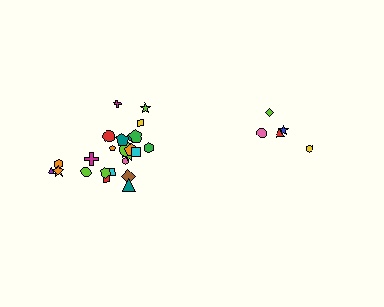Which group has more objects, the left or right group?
The left group.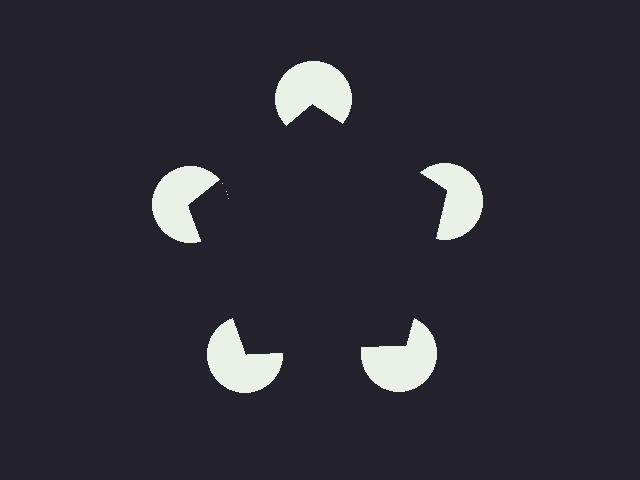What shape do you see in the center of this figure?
An illusory pentagon — its edges are inferred from the aligned wedge cuts in the pac-man discs, not physically drawn.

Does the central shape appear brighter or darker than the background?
It typically appears slightly darker than the background, even though no actual brightness change is drawn.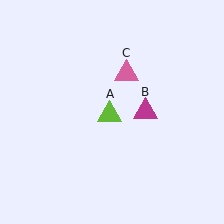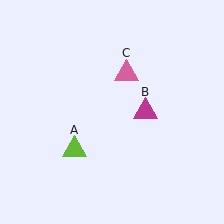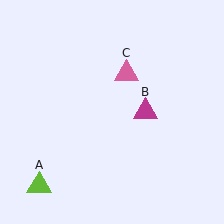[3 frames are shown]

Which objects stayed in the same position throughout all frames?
Magenta triangle (object B) and pink triangle (object C) remained stationary.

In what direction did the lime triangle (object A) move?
The lime triangle (object A) moved down and to the left.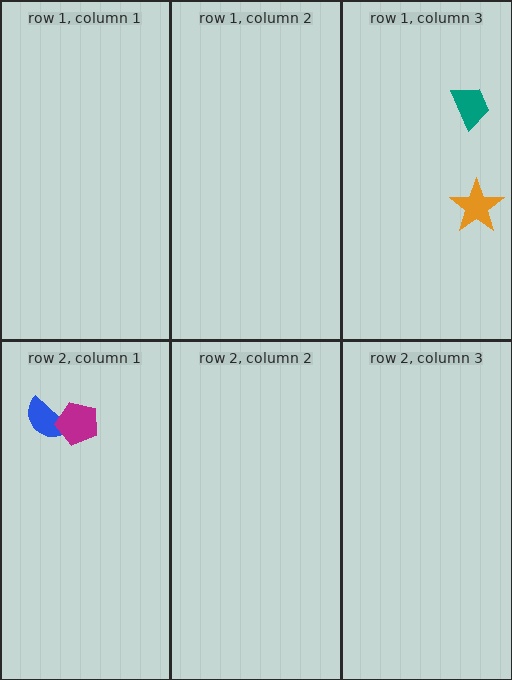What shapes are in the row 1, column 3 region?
The orange star, the teal trapezoid.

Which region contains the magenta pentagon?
The row 2, column 1 region.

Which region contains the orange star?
The row 1, column 3 region.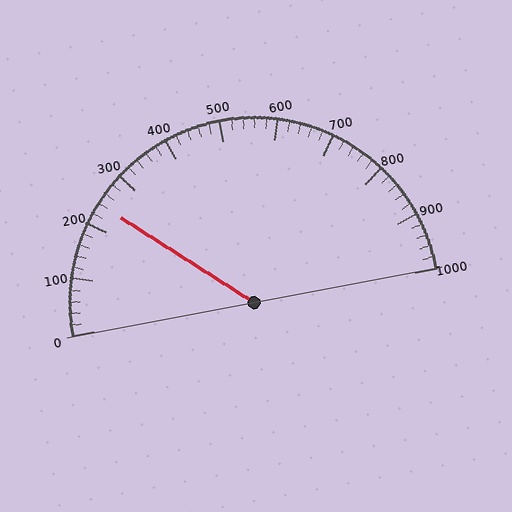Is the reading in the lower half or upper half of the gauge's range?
The reading is in the lower half of the range (0 to 1000).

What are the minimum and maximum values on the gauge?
The gauge ranges from 0 to 1000.